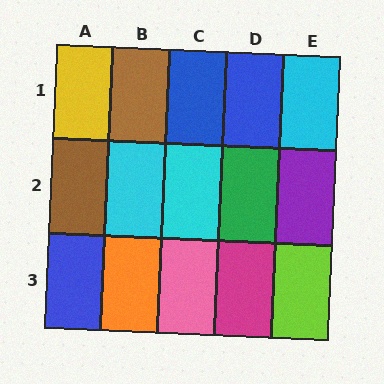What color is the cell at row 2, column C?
Cyan.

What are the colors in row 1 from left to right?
Yellow, brown, blue, blue, cyan.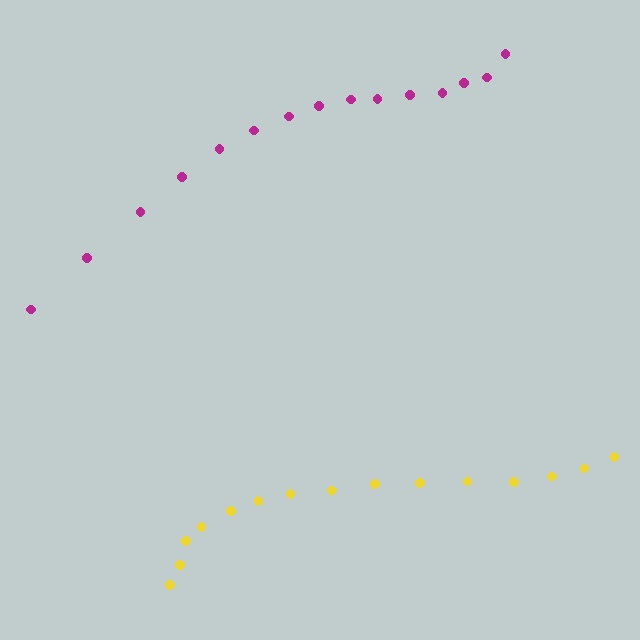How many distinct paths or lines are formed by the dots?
There are 2 distinct paths.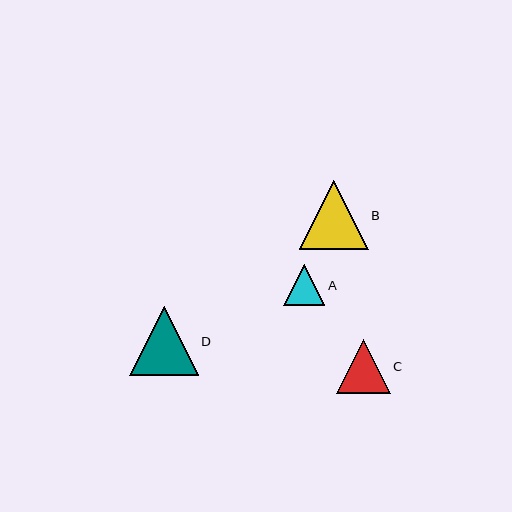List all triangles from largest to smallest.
From largest to smallest: D, B, C, A.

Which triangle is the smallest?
Triangle A is the smallest with a size of approximately 42 pixels.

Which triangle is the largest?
Triangle D is the largest with a size of approximately 69 pixels.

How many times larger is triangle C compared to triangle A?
Triangle C is approximately 1.3 times the size of triangle A.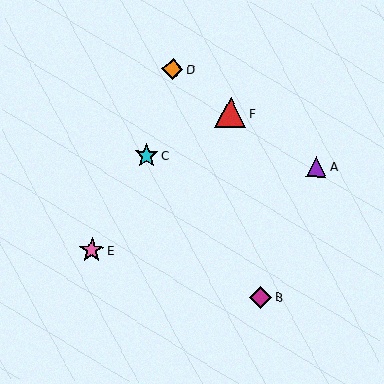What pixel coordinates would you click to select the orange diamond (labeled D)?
Click at (173, 69) to select the orange diamond D.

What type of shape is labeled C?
Shape C is a cyan star.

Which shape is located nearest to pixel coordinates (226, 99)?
The red triangle (labeled F) at (230, 113) is nearest to that location.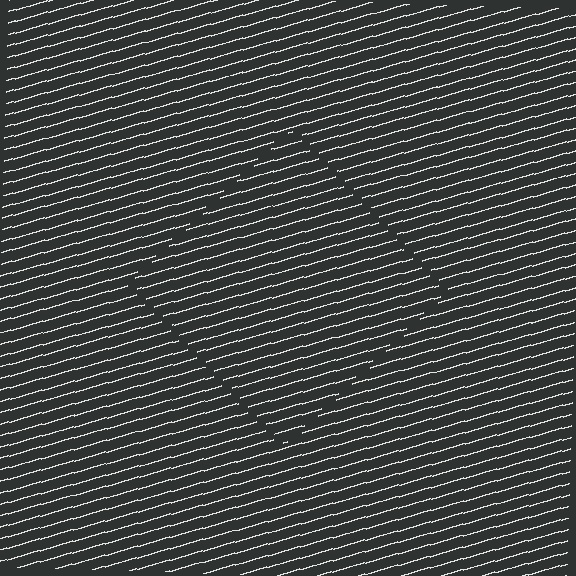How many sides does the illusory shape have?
4 sides — the line-ends trace a square.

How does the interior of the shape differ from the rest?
The interior of the shape contains the same grating, shifted by half a period — the contour is defined by the phase discontinuity where line-ends from the inner and outer gratings abut.